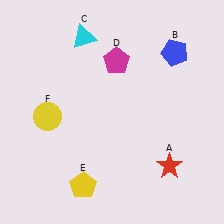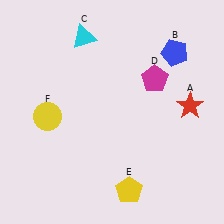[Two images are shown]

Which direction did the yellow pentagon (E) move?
The yellow pentagon (E) moved right.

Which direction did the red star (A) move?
The red star (A) moved up.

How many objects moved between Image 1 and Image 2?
3 objects moved between the two images.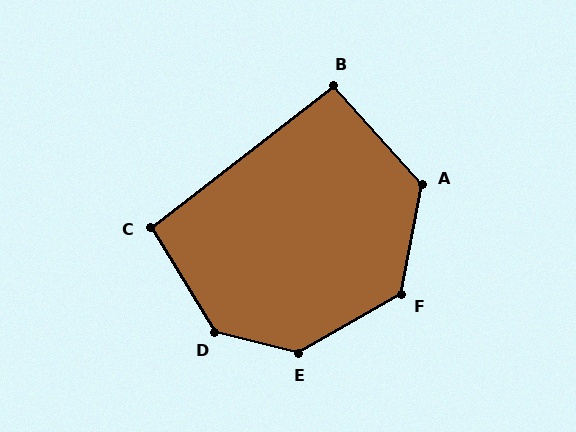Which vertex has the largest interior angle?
E, at approximately 136 degrees.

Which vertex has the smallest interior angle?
B, at approximately 94 degrees.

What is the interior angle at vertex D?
Approximately 135 degrees (obtuse).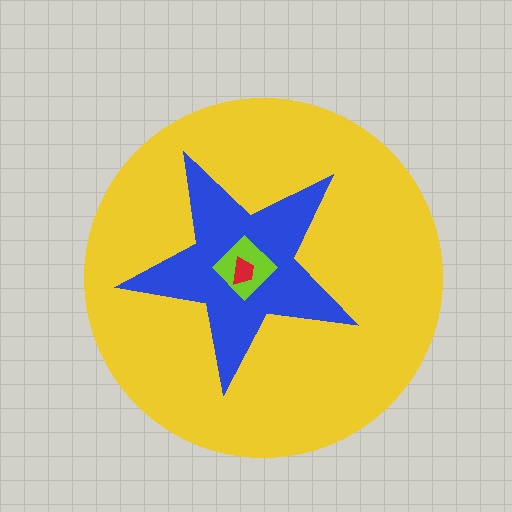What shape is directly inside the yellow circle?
The blue star.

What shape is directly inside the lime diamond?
The red trapezoid.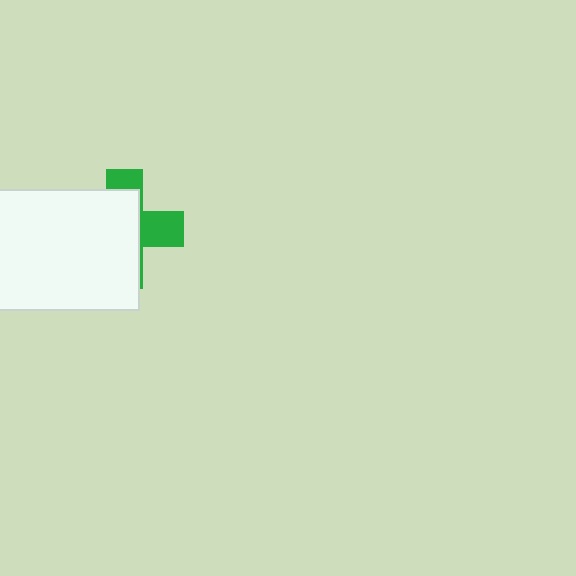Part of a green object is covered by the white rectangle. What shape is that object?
It is a cross.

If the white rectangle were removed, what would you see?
You would see the complete green cross.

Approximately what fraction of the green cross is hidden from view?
Roughly 65% of the green cross is hidden behind the white rectangle.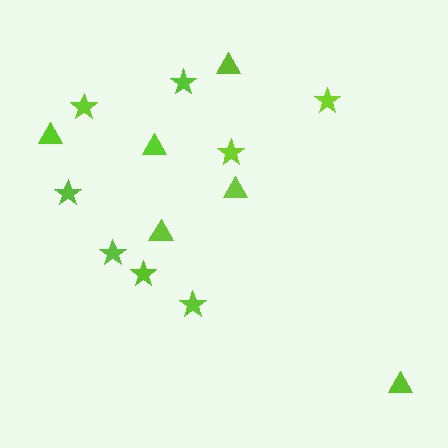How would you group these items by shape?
There are 2 groups: one group of triangles (6) and one group of stars (8).